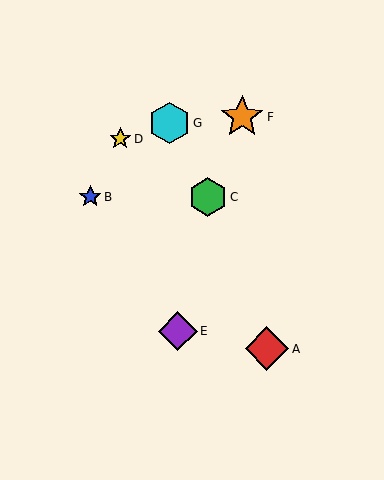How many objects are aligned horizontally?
2 objects (B, C) are aligned horizontally.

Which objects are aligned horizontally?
Objects B, C are aligned horizontally.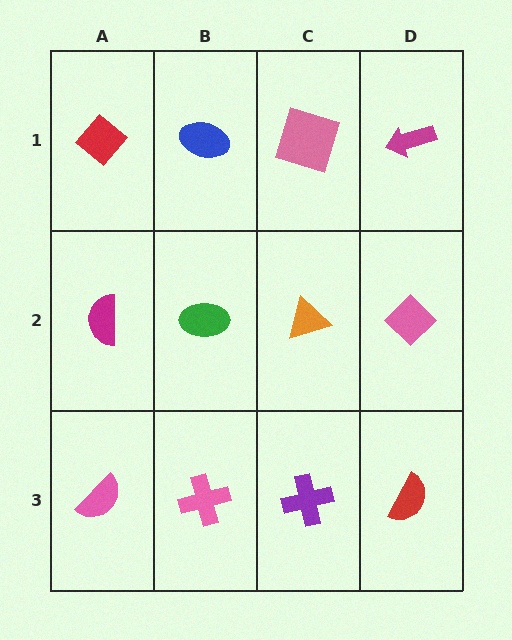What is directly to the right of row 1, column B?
A pink square.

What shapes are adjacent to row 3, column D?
A pink diamond (row 2, column D), a purple cross (row 3, column C).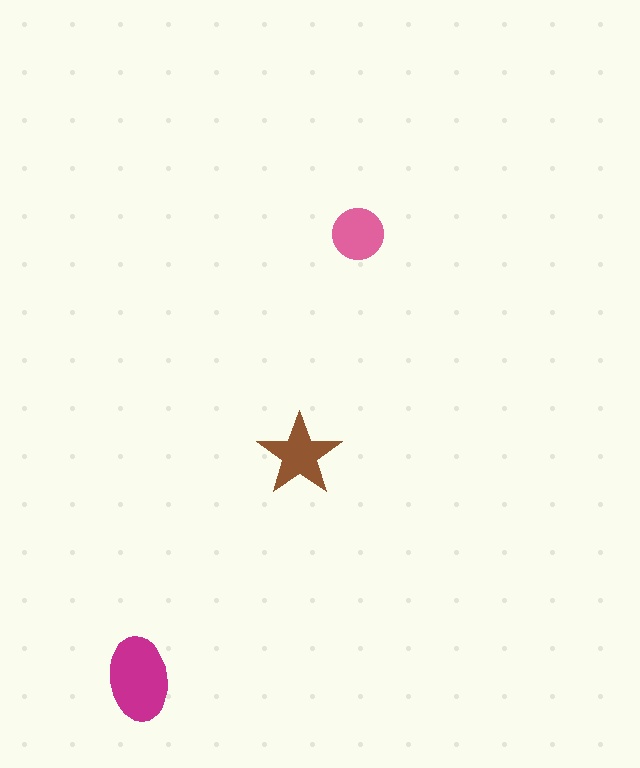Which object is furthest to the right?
The pink circle is rightmost.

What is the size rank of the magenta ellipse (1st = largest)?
1st.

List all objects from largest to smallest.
The magenta ellipse, the brown star, the pink circle.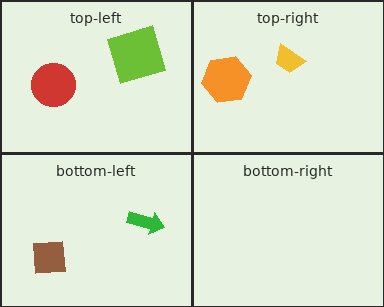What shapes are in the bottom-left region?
The brown square, the green arrow.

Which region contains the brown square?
The bottom-left region.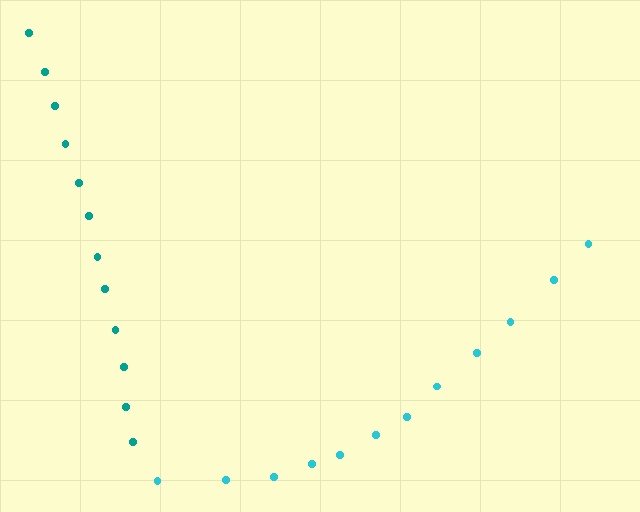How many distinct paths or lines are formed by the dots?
There are 2 distinct paths.